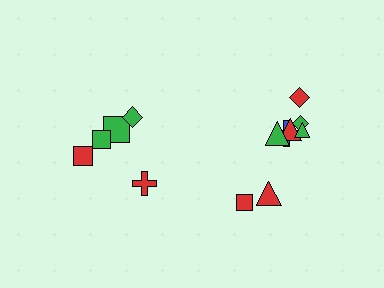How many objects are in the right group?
There are 8 objects.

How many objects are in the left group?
There are 5 objects.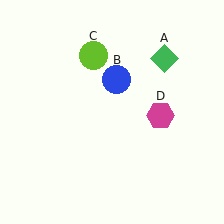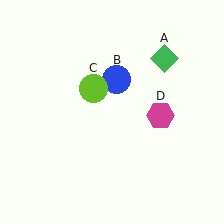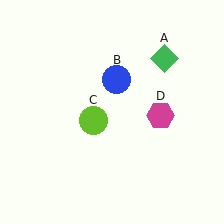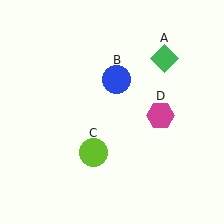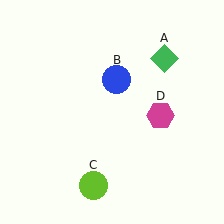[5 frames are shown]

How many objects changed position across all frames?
1 object changed position: lime circle (object C).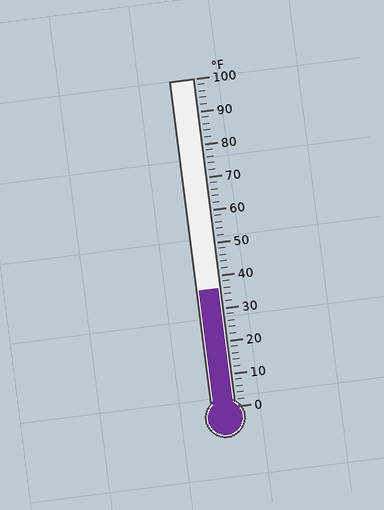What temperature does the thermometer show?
The thermometer shows approximately 36°F.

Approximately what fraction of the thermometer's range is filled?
The thermometer is filled to approximately 35% of its range.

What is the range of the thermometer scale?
The thermometer scale ranges from 0°F to 100°F.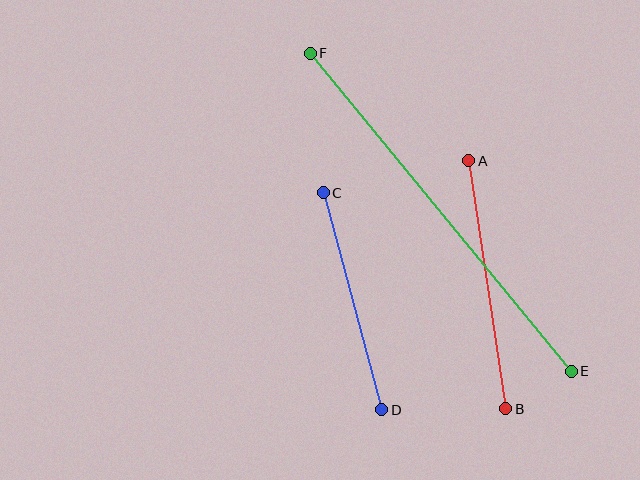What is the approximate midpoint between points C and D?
The midpoint is at approximately (353, 301) pixels.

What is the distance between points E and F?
The distance is approximately 412 pixels.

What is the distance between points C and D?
The distance is approximately 225 pixels.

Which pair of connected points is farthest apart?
Points E and F are farthest apart.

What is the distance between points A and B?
The distance is approximately 251 pixels.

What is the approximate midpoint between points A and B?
The midpoint is at approximately (487, 285) pixels.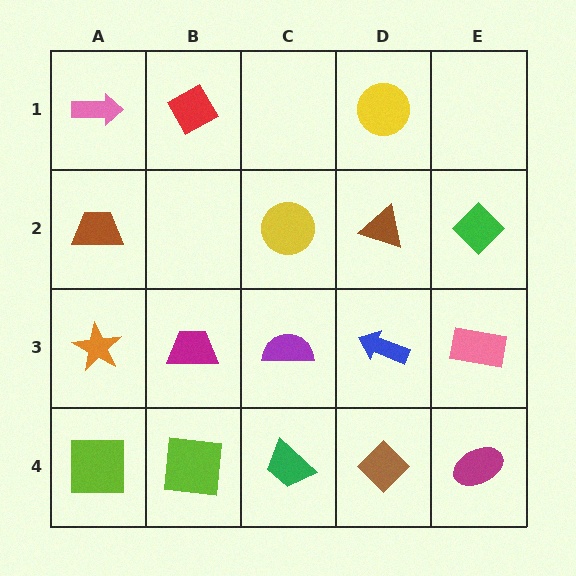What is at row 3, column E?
A pink rectangle.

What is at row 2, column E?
A green diamond.